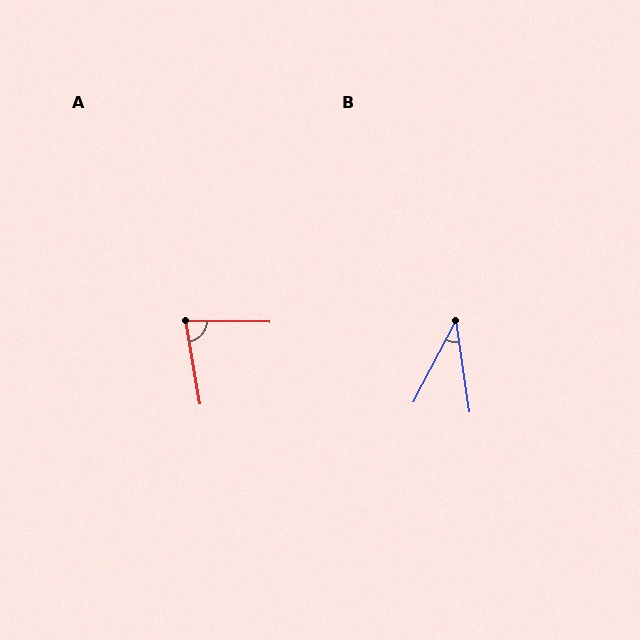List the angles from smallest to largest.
B (36°), A (80°).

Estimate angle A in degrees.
Approximately 80 degrees.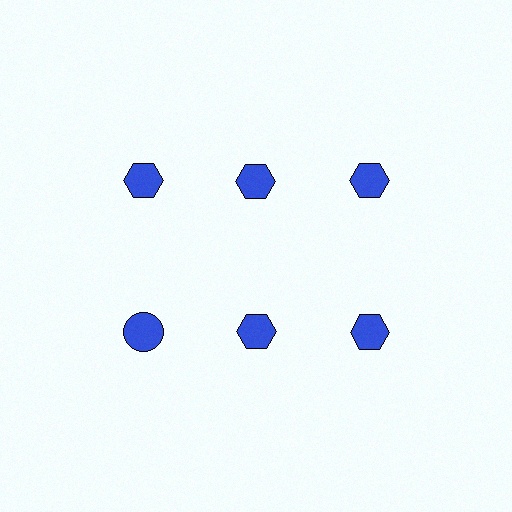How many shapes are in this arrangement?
There are 6 shapes arranged in a grid pattern.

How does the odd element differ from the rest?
It has a different shape: circle instead of hexagon.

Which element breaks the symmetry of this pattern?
The blue circle in the second row, leftmost column breaks the symmetry. All other shapes are blue hexagons.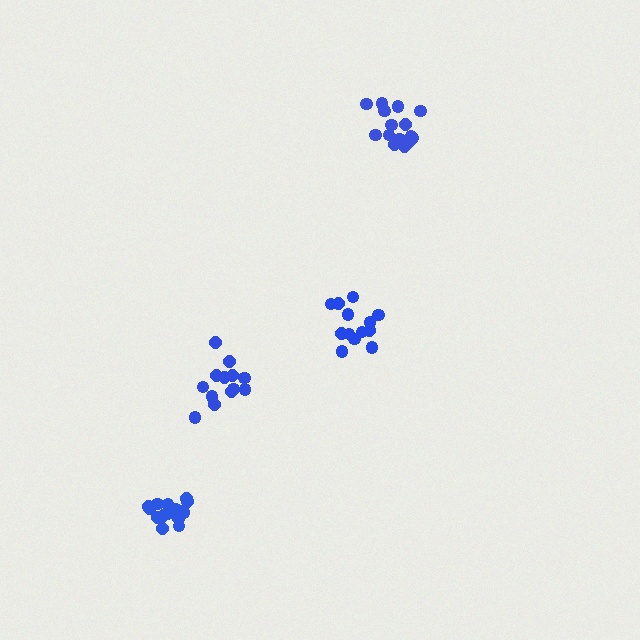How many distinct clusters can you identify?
There are 4 distinct clusters.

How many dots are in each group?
Group 1: 13 dots, Group 2: 16 dots, Group 3: 13 dots, Group 4: 16 dots (58 total).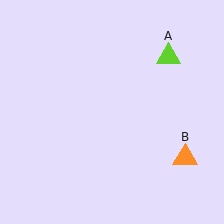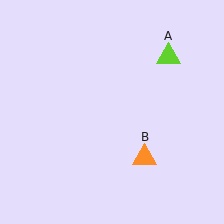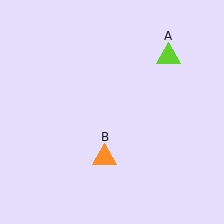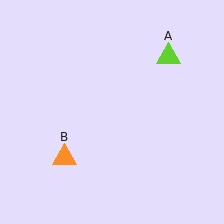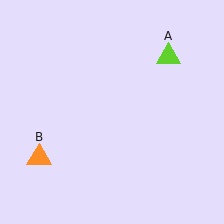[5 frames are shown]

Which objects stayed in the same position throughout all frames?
Lime triangle (object A) remained stationary.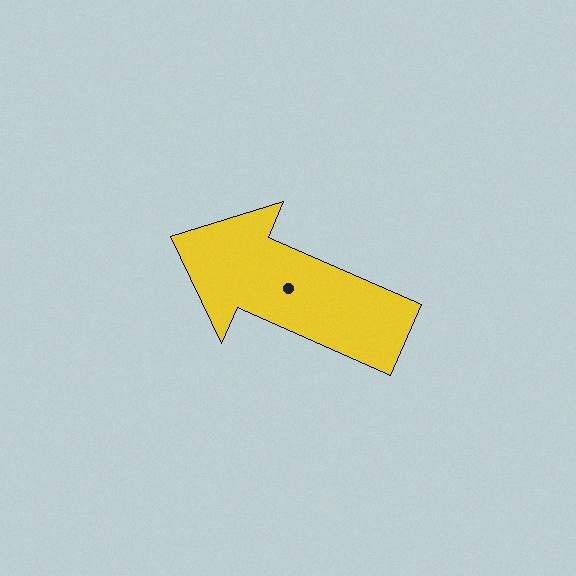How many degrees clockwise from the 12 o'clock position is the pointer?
Approximately 294 degrees.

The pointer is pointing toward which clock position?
Roughly 10 o'clock.